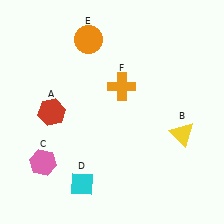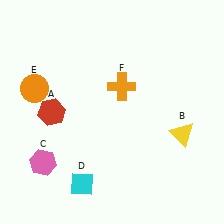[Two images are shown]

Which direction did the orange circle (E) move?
The orange circle (E) moved left.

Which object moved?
The orange circle (E) moved left.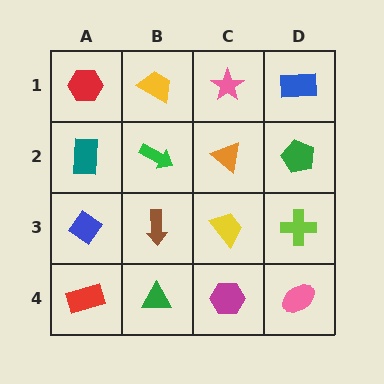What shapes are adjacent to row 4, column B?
A brown arrow (row 3, column B), a red rectangle (row 4, column A), a magenta hexagon (row 4, column C).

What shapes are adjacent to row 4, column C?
A yellow trapezoid (row 3, column C), a green triangle (row 4, column B), a pink ellipse (row 4, column D).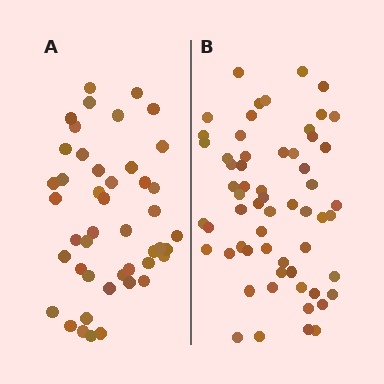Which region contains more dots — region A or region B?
Region B (the right region) has more dots.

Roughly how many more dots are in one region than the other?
Region B has approximately 15 more dots than region A.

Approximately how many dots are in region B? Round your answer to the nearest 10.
About 60 dots.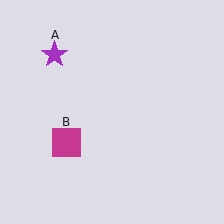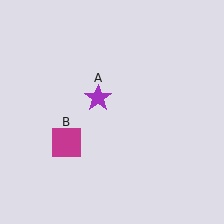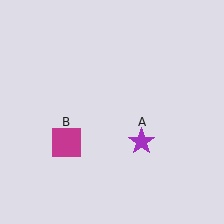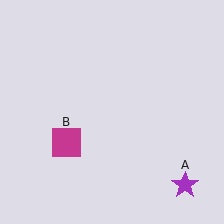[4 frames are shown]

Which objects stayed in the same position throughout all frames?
Magenta square (object B) remained stationary.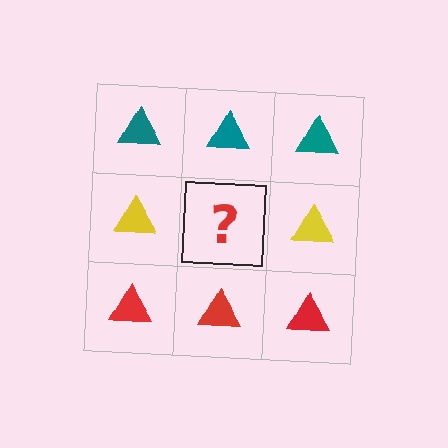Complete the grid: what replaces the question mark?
The question mark should be replaced with a yellow triangle.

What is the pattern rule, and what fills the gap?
The rule is that each row has a consistent color. The gap should be filled with a yellow triangle.